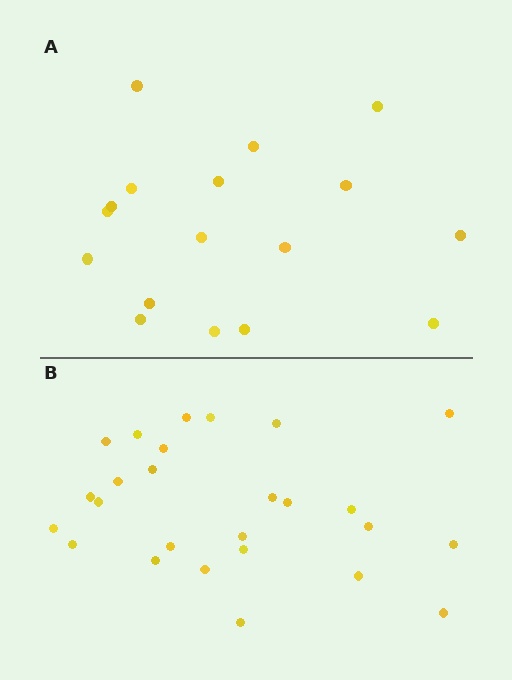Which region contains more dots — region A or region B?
Region B (the bottom region) has more dots.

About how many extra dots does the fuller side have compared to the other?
Region B has roughly 8 or so more dots than region A.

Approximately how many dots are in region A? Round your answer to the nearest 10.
About 20 dots. (The exact count is 17, which rounds to 20.)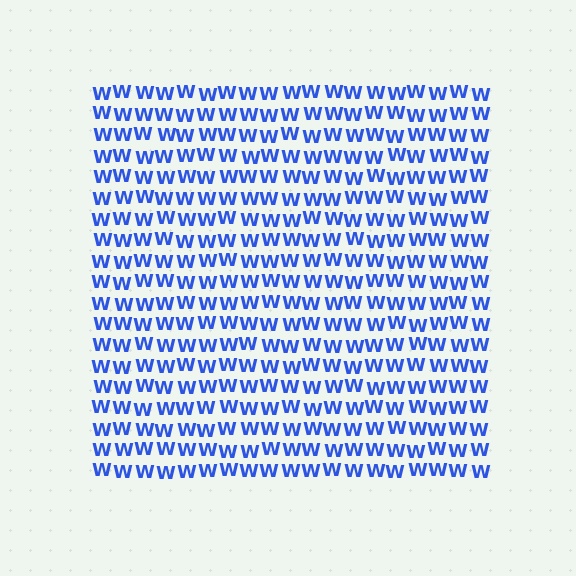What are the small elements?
The small elements are letter W's.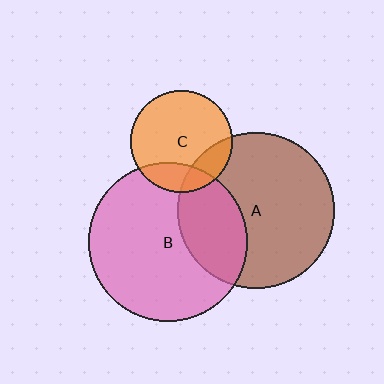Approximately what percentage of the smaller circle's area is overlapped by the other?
Approximately 20%.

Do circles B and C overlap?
Yes.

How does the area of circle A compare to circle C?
Approximately 2.4 times.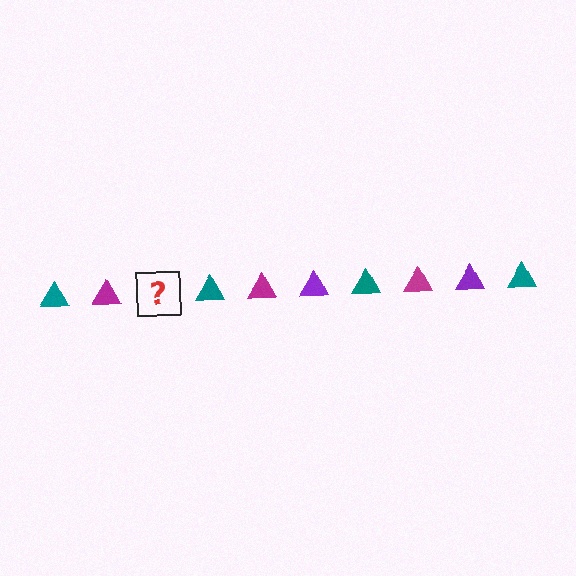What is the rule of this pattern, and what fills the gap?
The rule is that the pattern cycles through teal, magenta, purple triangles. The gap should be filled with a purple triangle.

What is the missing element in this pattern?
The missing element is a purple triangle.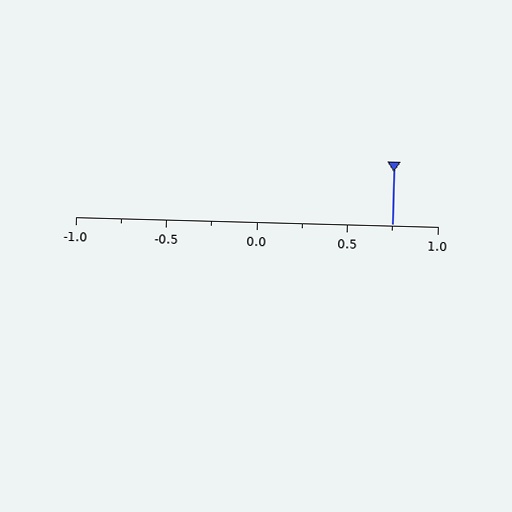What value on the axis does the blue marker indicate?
The marker indicates approximately 0.75.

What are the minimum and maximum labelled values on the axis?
The axis runs from -1.0 to 1.0.